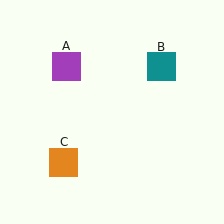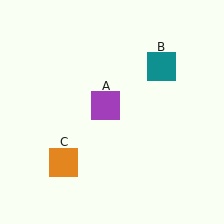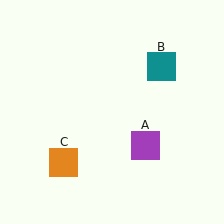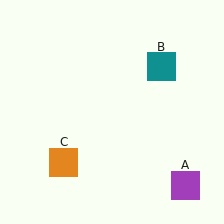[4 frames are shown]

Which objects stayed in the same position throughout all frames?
Teal square (object B) and orange square (object C) remained stationary.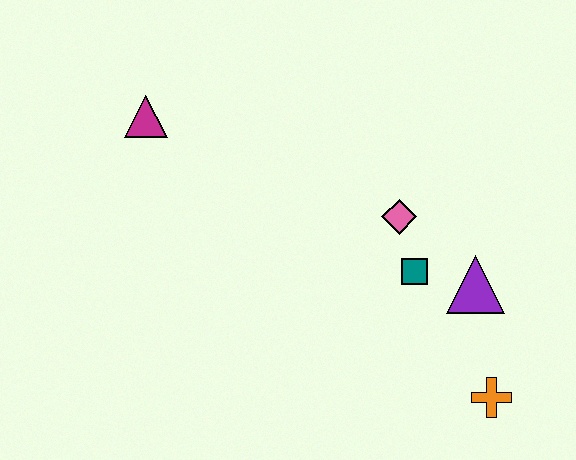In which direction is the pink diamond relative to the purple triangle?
The pink diamond is to the left of the purple triangle.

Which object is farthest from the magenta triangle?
The orange cross is farthest from the magenta triangle.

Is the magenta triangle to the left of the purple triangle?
Yes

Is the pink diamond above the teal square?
Yes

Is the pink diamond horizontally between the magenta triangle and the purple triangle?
Yes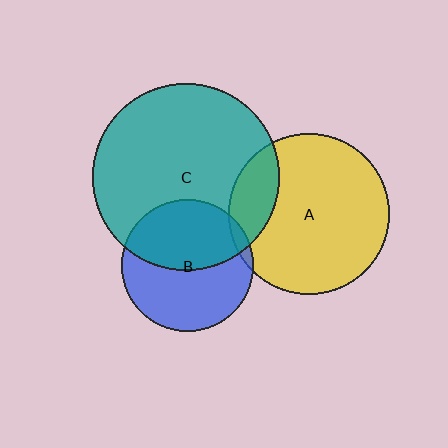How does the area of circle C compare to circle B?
Approximately 2.0 times.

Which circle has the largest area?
Circle C (teal).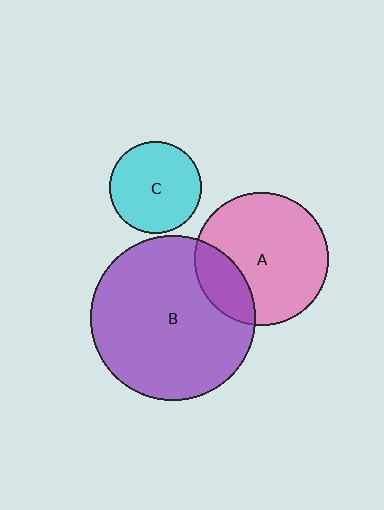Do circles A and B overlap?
Yes.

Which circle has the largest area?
Circle B (purple).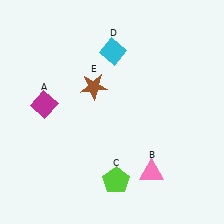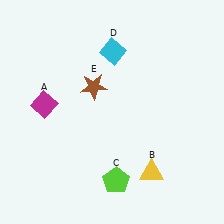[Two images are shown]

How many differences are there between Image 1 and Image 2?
There is 1 difference between the two images.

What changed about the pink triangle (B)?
In Image 1, B is pink. In Image 2, it changed to yellow.